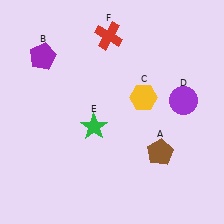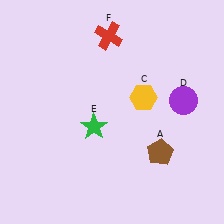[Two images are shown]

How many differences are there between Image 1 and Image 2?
There is 1 difference between the two images.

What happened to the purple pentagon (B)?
The purple pentagon (B) was removed in Image 2. It was in the top-left area of Image 1.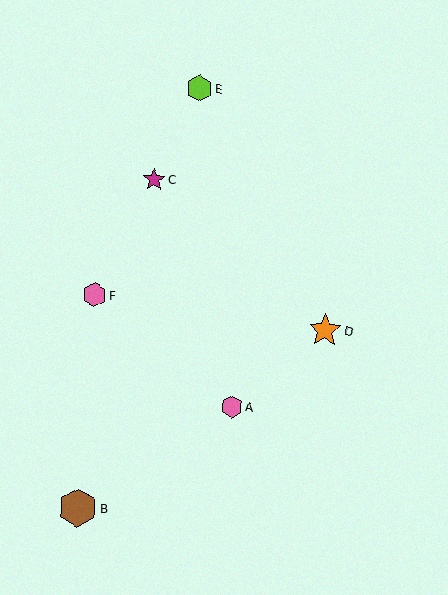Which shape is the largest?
The brown hexagon (labeled B) is the largest.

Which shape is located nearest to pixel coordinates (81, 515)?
The brown hexagon (labeled B) at (78, 508) is nearest to that location.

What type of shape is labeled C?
Shape C is a magenta star.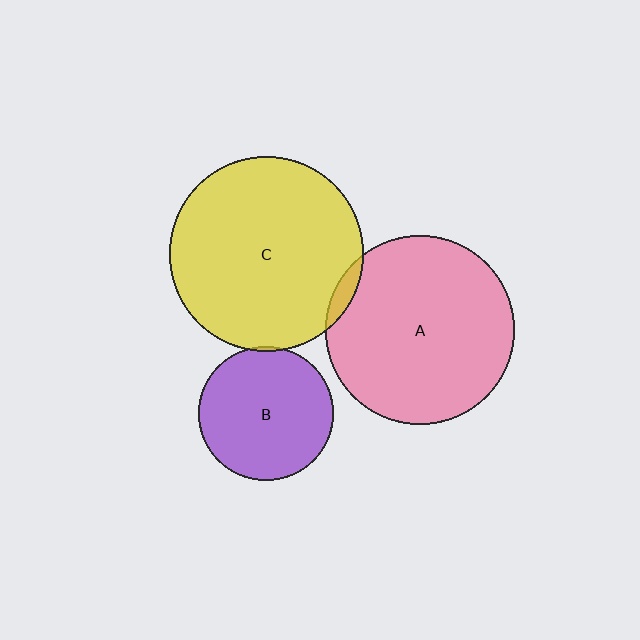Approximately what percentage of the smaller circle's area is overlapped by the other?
Approximately 5%.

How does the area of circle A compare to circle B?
Approximately 2.0 times.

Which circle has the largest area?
Circle C (yellow).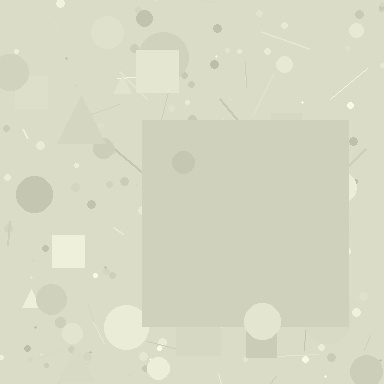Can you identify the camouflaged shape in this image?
The camouflaged shape is a square.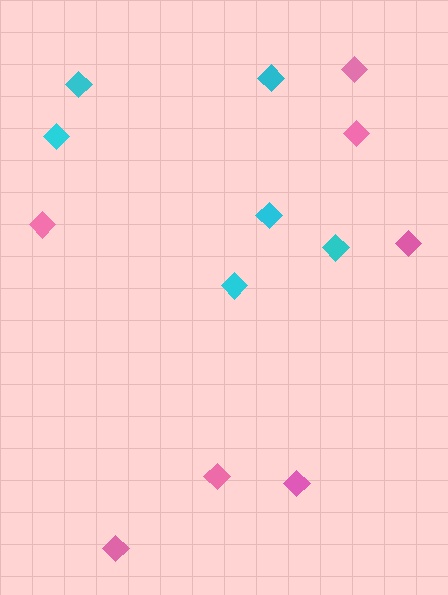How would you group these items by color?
There are 2 groups: one group of pink diamonds (7) and one group of cyan diamonds (6).